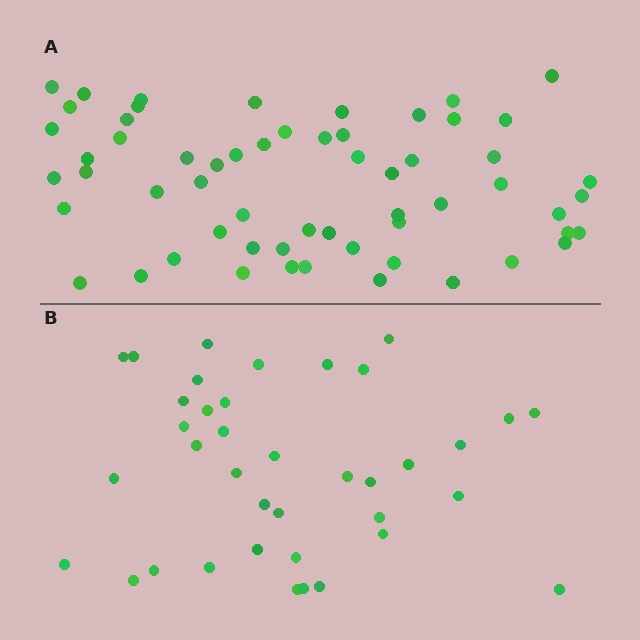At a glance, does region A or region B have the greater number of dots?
Region A (the top region) has more dots.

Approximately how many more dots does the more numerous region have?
Region A has approximately 20 more dots than region B.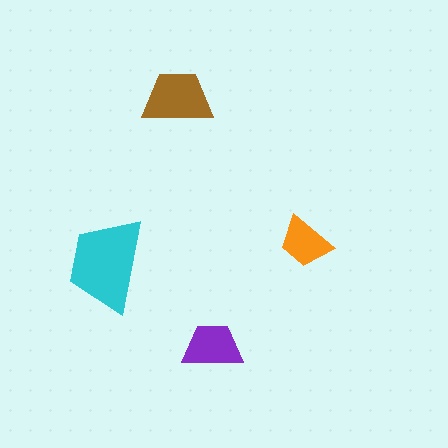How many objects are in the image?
There are 4 objects in the image.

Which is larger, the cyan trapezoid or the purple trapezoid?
The cyan one.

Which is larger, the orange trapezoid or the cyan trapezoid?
The cyan one.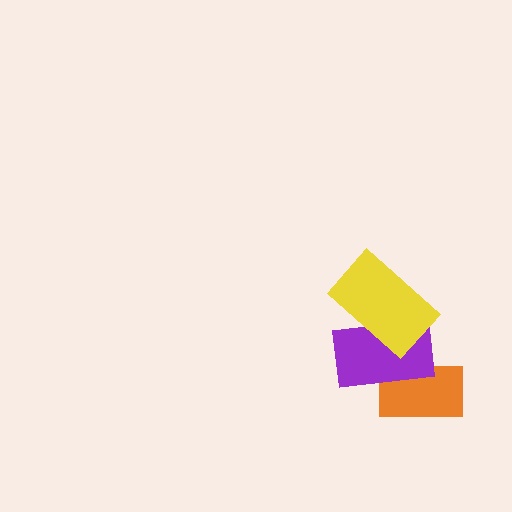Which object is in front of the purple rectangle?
The yellow rectangle is in front of the purple rectangle.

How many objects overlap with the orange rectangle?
1 object overlaps with the orange rectangle.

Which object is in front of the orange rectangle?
The purple rectangle is in front of the orange rectangle.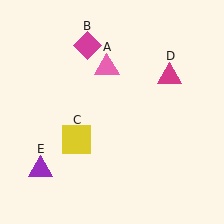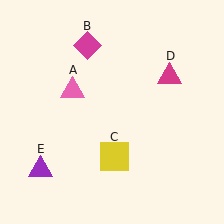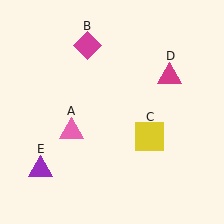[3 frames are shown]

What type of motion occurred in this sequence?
The pink triangle (object A), yellow square (object C) rotated counterclockwise around the center of the scene.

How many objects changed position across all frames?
2 objects changed position: pink triangle (object A), yellow square (object C).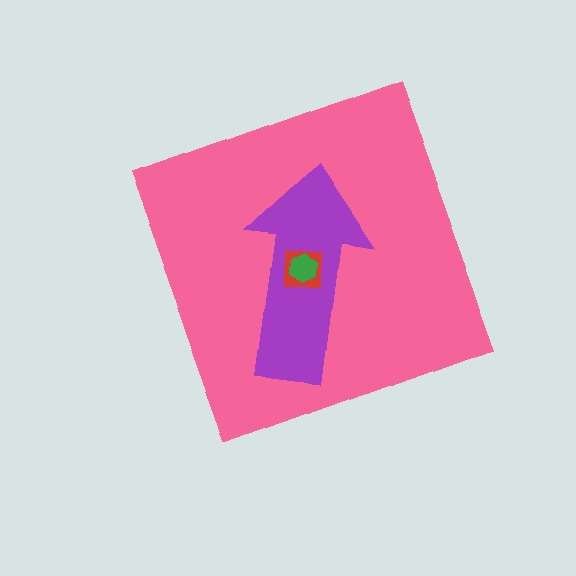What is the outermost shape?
The pink diamond.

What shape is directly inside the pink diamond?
The purple arrow.